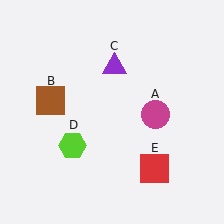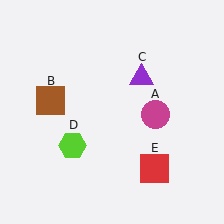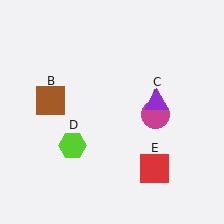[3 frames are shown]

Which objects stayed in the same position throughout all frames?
Magenta circle (object A) and brown square (object B) and lime hexagon (object D) and red square (object E) remained stationary.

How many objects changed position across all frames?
1 object changed position: purple triangle (object C).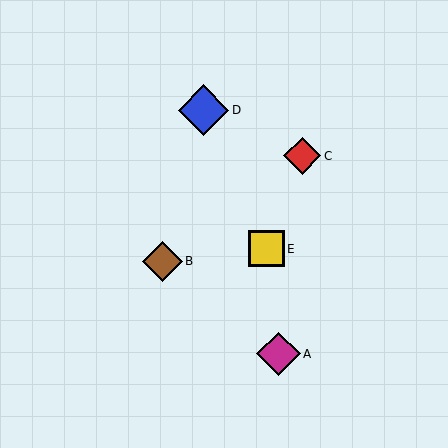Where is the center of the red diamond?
The center of the red diamond is at (302, 156).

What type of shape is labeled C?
Shape C is a red diamond.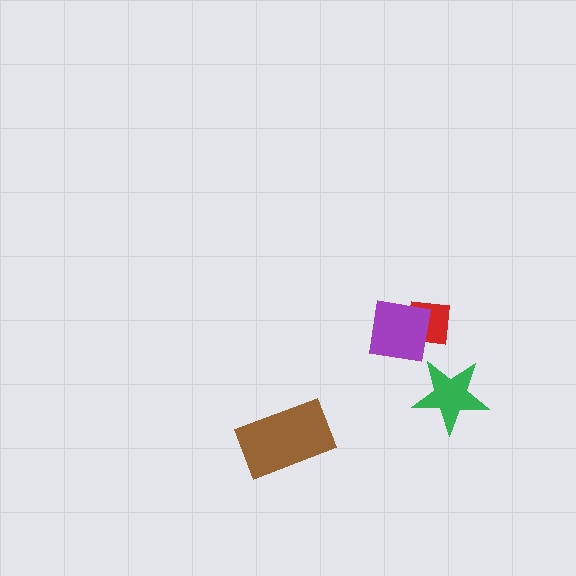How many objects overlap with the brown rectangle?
0 objects overlap with the brown rectangle.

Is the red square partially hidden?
Yes, it is partially covered by another shape.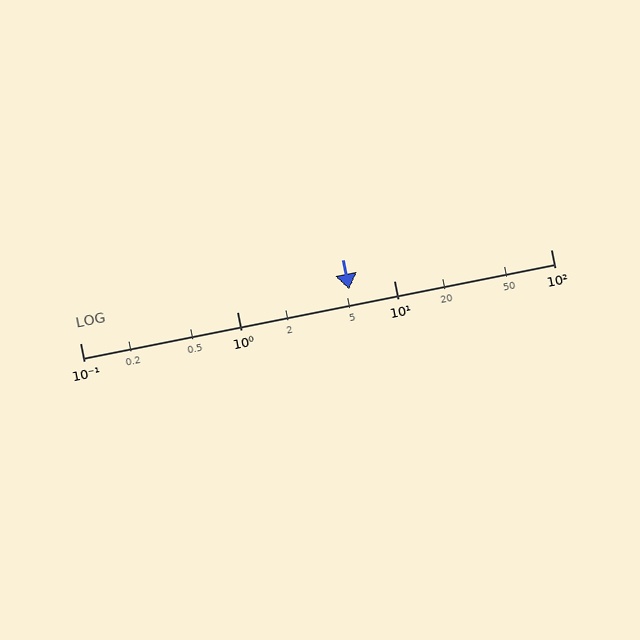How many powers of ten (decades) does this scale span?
The scale spans 3 decades, from 0.1 to 100.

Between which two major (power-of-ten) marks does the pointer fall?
The pointer is between 1 and 10.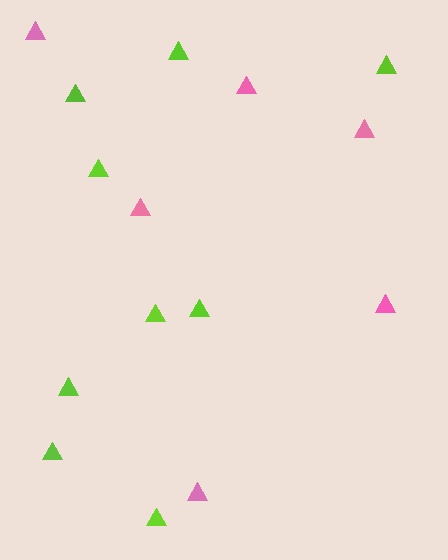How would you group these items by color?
There are 2 groups: one group of pink triangles (6) and one group of lime triangles (9).